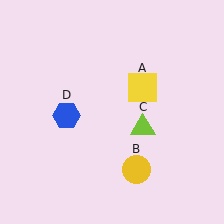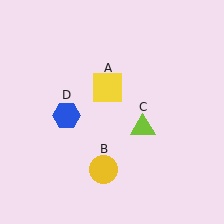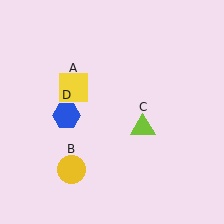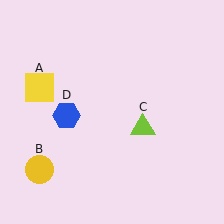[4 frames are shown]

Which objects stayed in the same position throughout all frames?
Lime triangle (object C) and blue hexagon (object D) remained stationary.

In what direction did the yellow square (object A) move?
The yellow square (object A) moved left.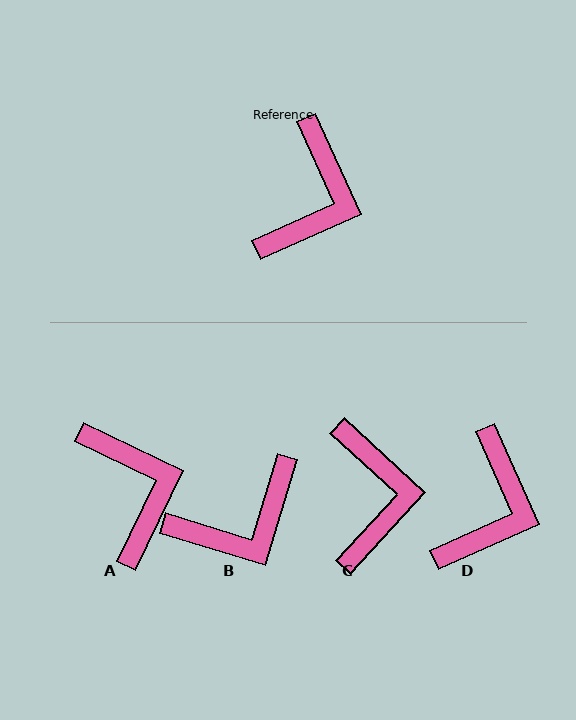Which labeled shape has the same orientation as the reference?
D.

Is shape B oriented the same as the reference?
No, it is off by about 41 degrees.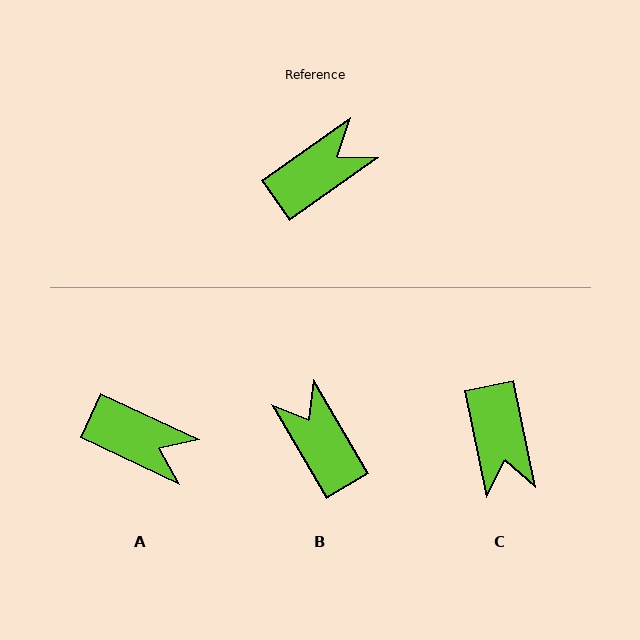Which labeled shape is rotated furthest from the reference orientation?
C, about 113 degrees away.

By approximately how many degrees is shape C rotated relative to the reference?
Approximately 113 degrees clockwise.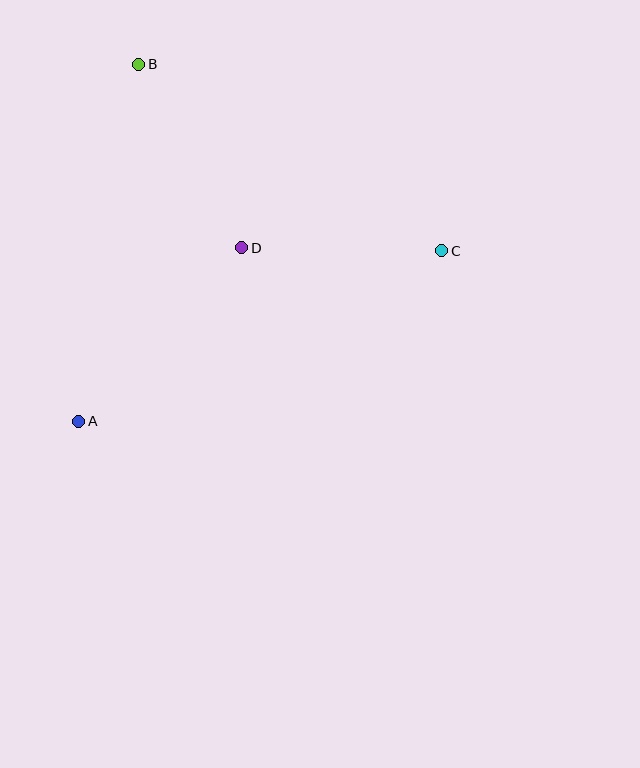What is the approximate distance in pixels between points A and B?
The distance between A and B is approximately 362 pixels.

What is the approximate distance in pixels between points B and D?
The distance between B and D is approximately 211 pixels.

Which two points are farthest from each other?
Points A and C are farthest from each other.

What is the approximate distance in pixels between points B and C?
The distance between B and C is approximately 356 pixels.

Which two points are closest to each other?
Points C and D are closest to each other.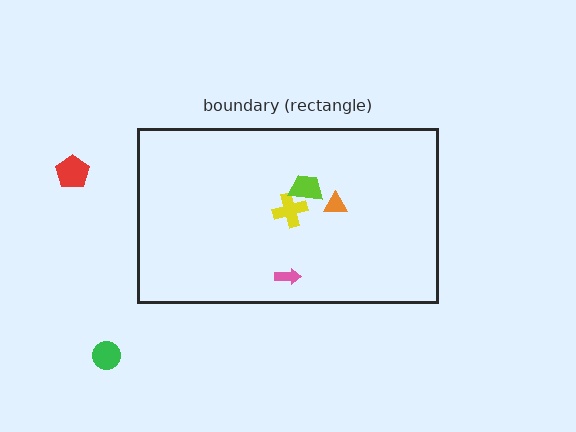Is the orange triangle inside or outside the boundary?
Inside.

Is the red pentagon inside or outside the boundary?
Outside.